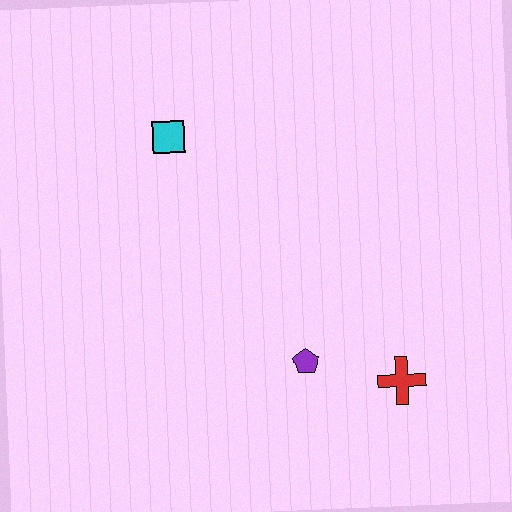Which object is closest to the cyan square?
The purple pentagon is closest to the cyan square.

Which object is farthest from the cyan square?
The red cross is farthest from the cyan square.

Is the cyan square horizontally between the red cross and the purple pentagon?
No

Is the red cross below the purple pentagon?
Yes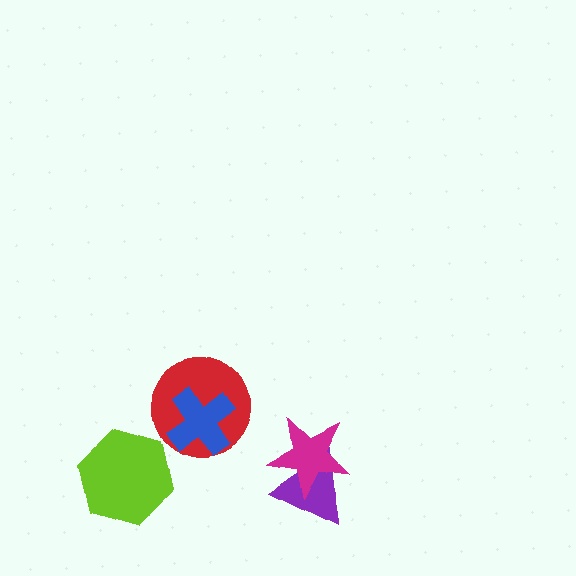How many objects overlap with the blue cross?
1 object overlaps with the blue cross.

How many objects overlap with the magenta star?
1 object overlaps with the magenta star.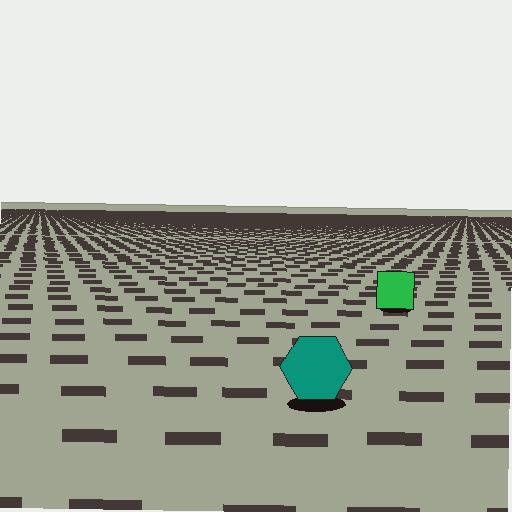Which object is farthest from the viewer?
The green square is farthest from the viewer. It appears smaller and the ground texture around it is denser.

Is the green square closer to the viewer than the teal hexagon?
No. The teal hexagon is closer — you can tell from the texture gradient: the ground texture is coarser near it.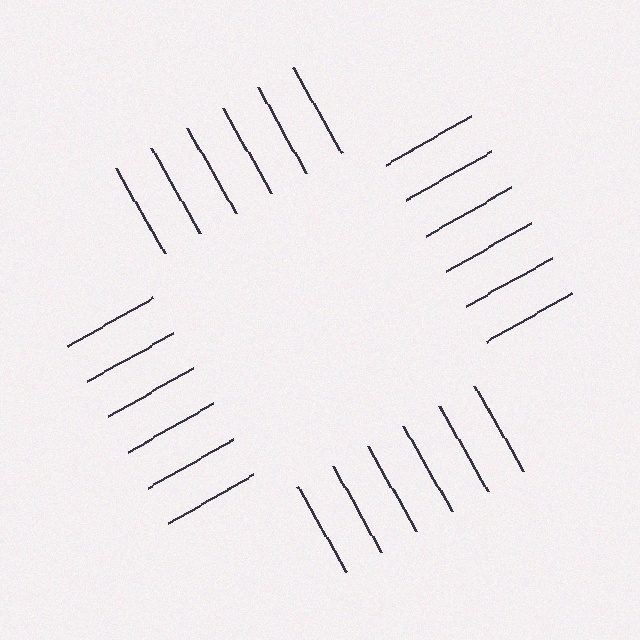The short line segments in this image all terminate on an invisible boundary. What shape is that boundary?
An illusory square — the line segments terminate on its edges but no continuous stroke is drawn.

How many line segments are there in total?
24 — 6 along each of the 4 edges.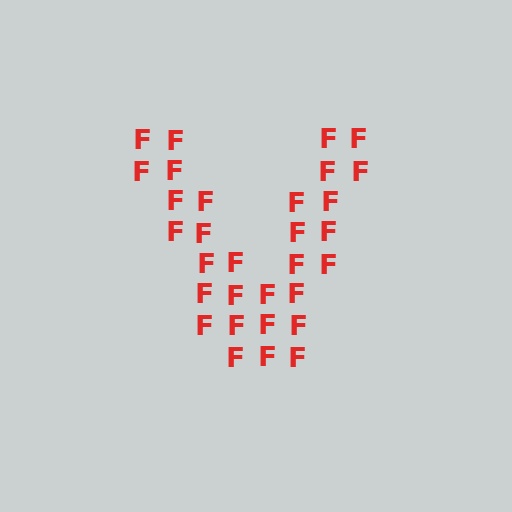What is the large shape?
The large shape is the letter V.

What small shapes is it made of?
It is made of small letter F's.